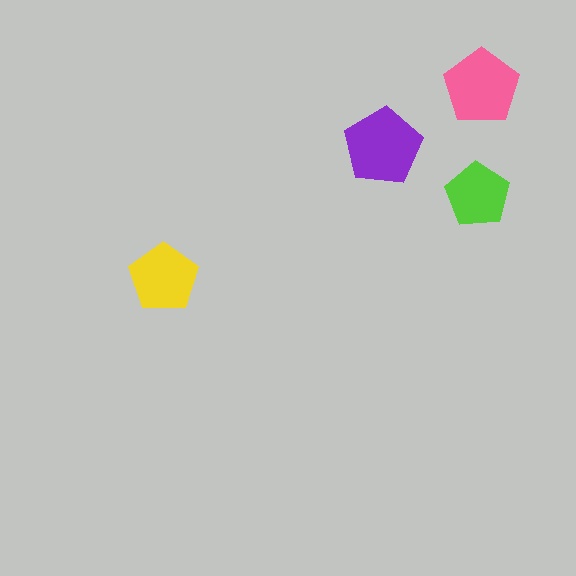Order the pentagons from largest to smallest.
the purple one, the pink one, the yellow one, the lime one.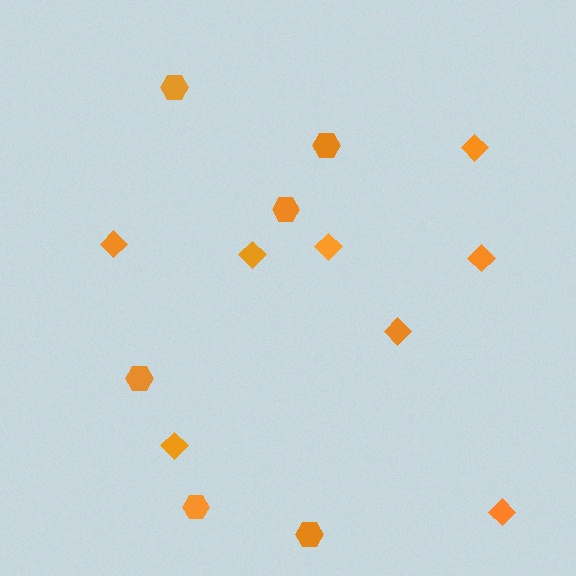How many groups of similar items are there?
There are 2 groups: one group of hexagons (6) and one group of diamonds (8).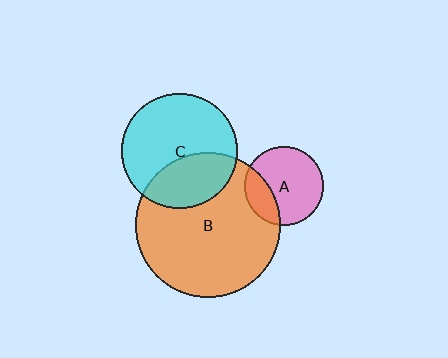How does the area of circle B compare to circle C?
Approximately 1.6 times.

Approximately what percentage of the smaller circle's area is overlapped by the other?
Approximately 25%.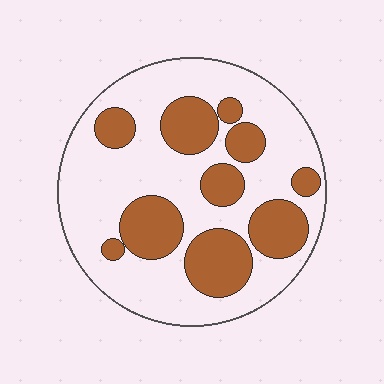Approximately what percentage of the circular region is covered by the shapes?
Approximately 35%.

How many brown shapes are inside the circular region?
10.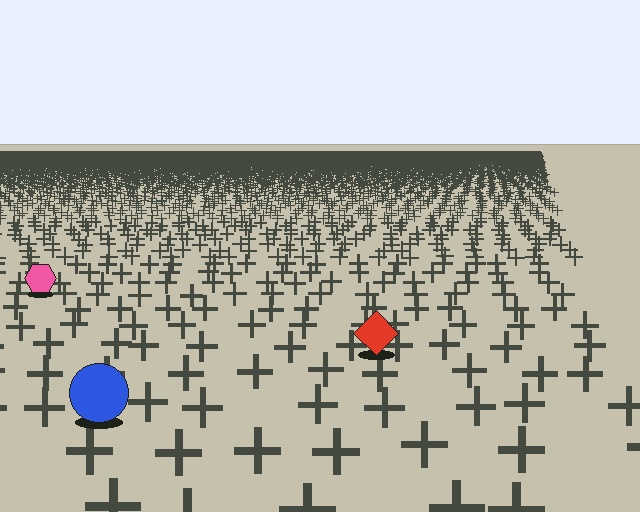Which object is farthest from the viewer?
The pink hexagon is farthest from the viewer. It appears smaller and the ground texture around it is denser.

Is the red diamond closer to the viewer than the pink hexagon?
Yes. The red diamond is closer — you can tell from the texture gradient: the ground texture is coarser near it.